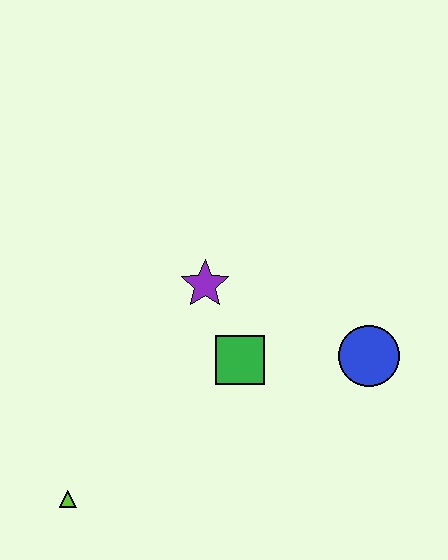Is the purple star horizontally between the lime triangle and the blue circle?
Yes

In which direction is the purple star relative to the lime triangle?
The purple star is above the lime triangle.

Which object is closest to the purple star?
The green square is closest to the purple star.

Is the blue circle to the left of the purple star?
No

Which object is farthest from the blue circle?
The lime triangle is farthest from the blue circle.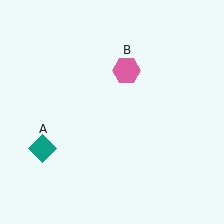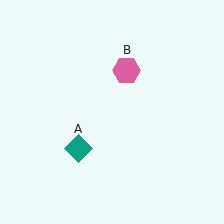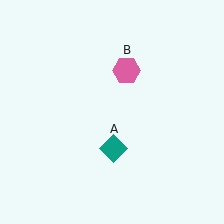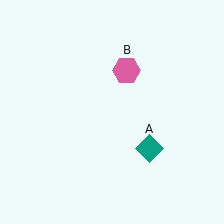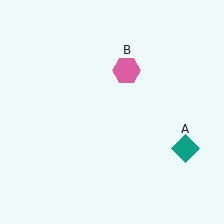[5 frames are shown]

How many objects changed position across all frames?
1 object changed position: teal diamond (object A).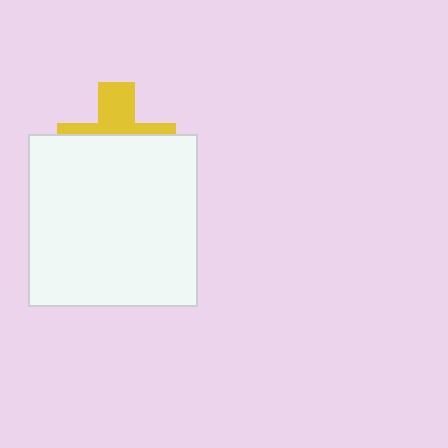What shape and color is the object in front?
The object in front is a white rectangle.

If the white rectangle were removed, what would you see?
You would see the complete yellow cross.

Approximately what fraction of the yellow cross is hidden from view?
Roughly 63% of the yellow cross is hidden behind the white rectangle.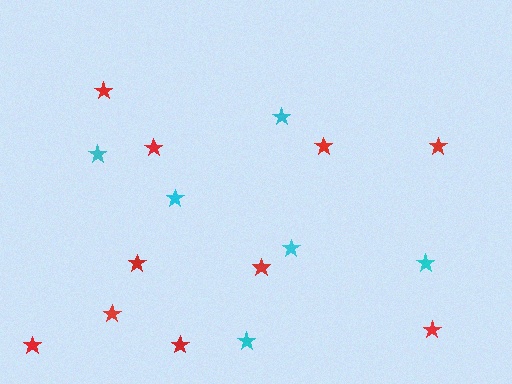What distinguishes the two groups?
There are 2 groups: one group of cyan stars (6) and one group of red stars (10).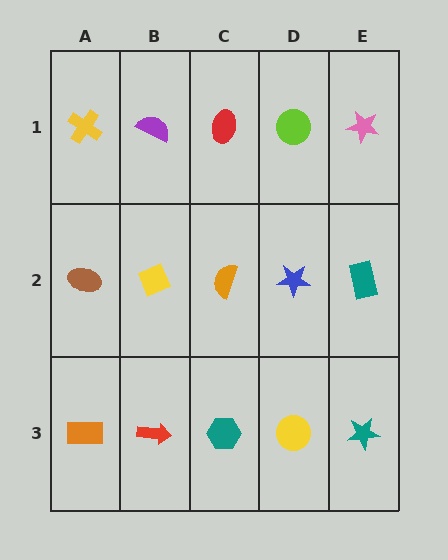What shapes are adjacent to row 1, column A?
A brown ellipse (row 2, column A), a purple semicircle (row 1, column B).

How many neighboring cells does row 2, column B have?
4.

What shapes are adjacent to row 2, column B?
A purple semicircle (row 1, column B), a red arrow (row 3, column B), a brown ellipse (row 2, column A), an orange semicircle (row 2, column C).